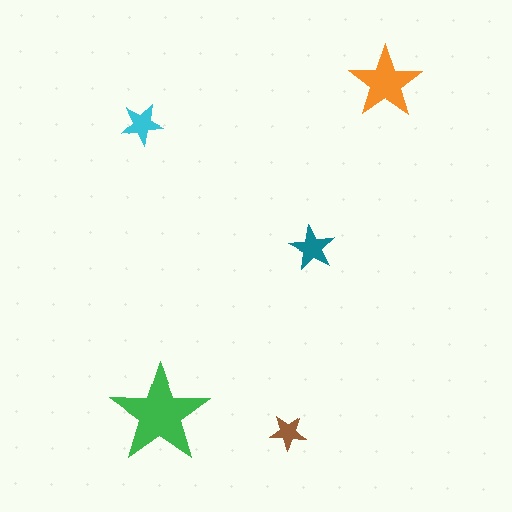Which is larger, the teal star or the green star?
The green one.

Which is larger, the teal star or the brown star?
The teal one.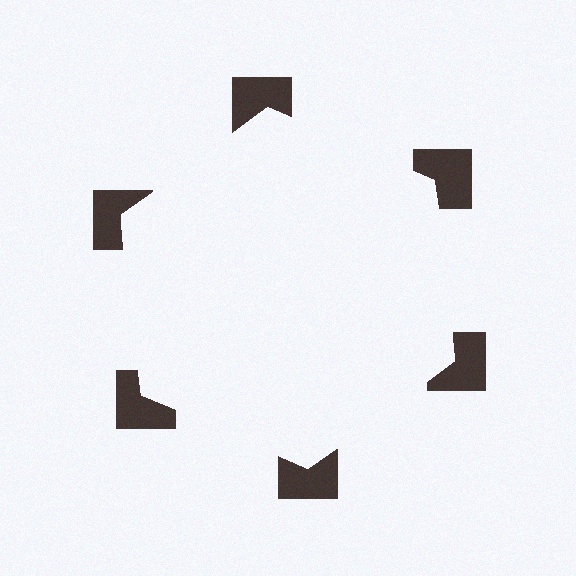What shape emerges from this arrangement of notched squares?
An illusory hexagon — its edges are inferred from the aligned wedge cuts in the notched squares, not physically drawn.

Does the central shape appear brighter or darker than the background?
It typically appears slightly brighter than the background, even though no actual brightness change is drawn.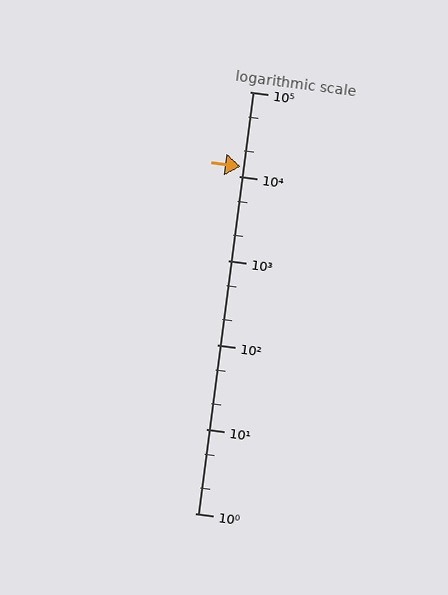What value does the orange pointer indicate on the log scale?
The pointer indicates approximately 13000.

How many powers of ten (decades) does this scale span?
The scale spans 5 decades, from 1 to 100000.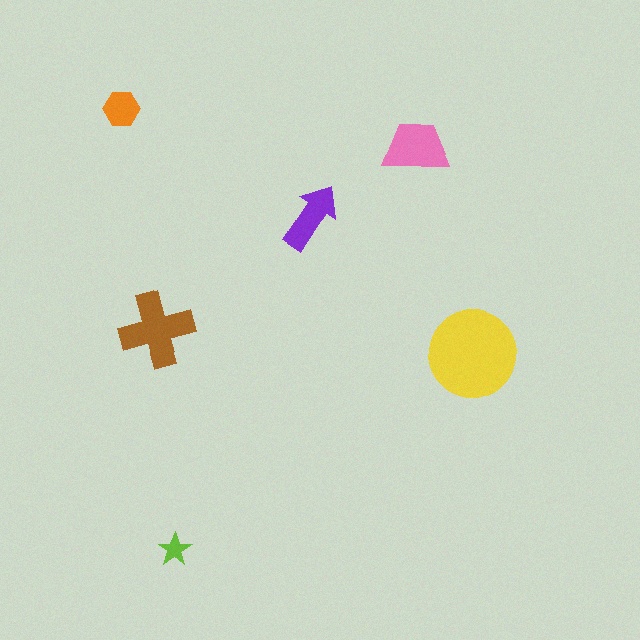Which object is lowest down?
The lime star is bottommost.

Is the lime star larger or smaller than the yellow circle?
Smaller.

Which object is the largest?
The yellow circle.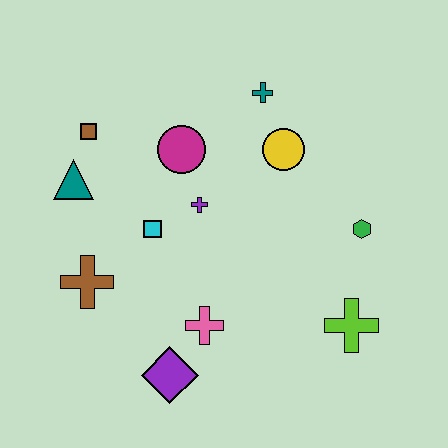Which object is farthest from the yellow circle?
The purple diamond is farthest from the yellow circle.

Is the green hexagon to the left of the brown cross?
No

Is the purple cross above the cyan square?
Yes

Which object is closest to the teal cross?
The yellow circle is closest to the teal cross.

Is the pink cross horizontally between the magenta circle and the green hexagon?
Yes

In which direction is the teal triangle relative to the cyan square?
The teal triangle is to the left of the cyan square.